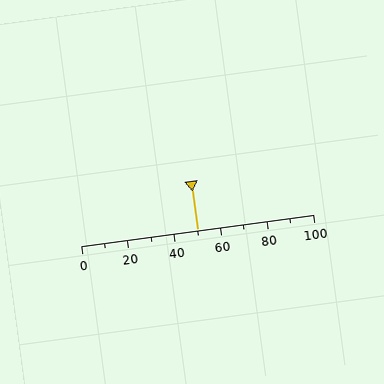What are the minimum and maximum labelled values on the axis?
The axis runs from 0 to 100.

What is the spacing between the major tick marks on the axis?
The major ticks are spaced 20 apart.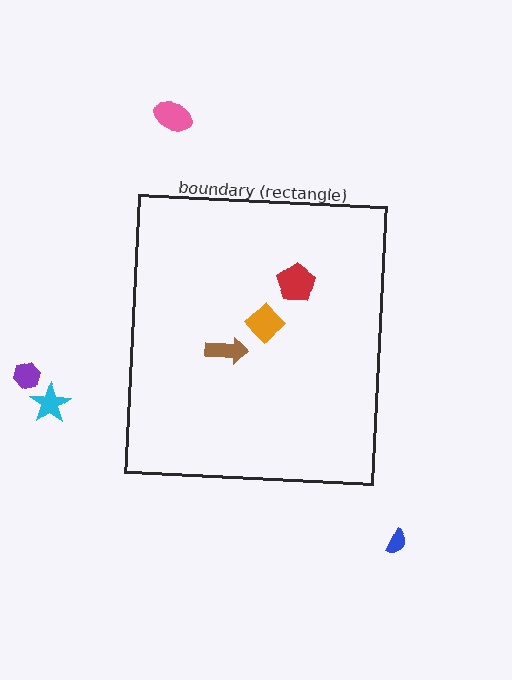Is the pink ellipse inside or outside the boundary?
Outside.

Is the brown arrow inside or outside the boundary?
Inside.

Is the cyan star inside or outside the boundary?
Outside.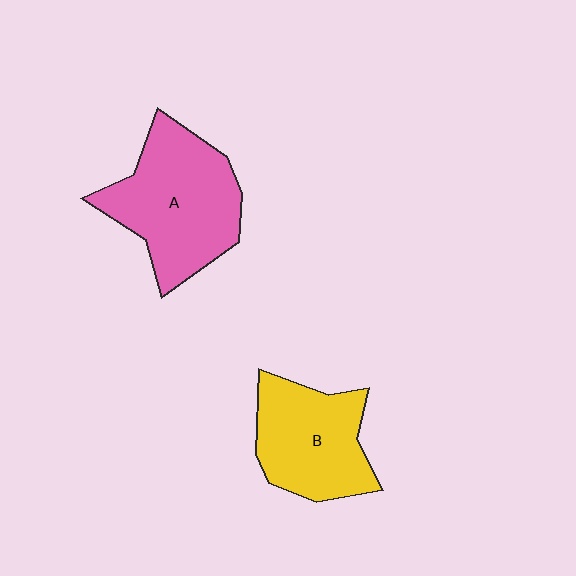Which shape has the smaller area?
Shape B (yellow).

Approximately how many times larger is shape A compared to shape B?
Approximately 1.3 times.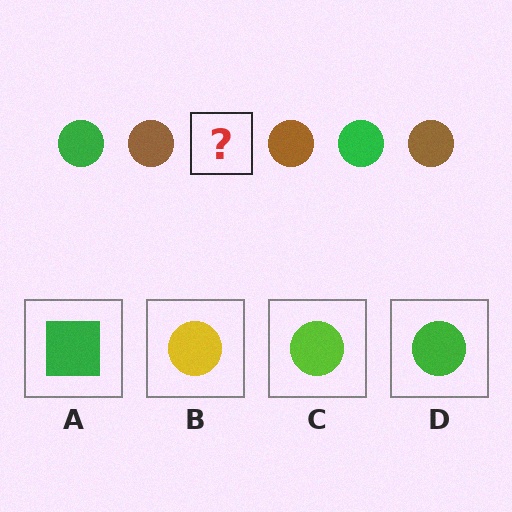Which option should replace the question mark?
Option D.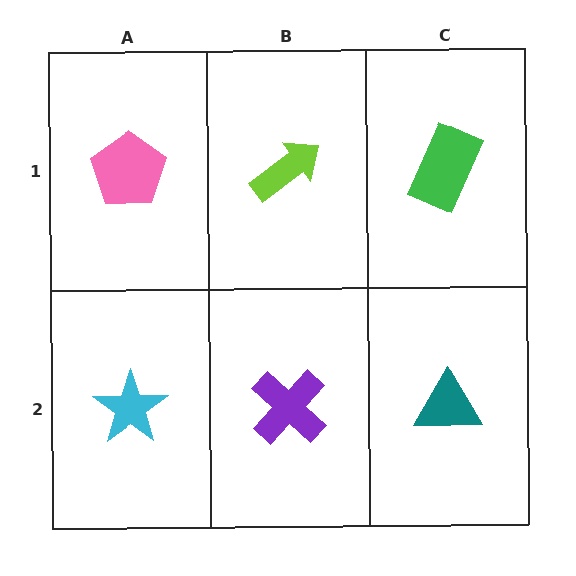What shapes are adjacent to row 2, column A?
A pink pentagon (row 1, column A), a purple cross (row 2, column B).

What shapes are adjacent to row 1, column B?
A purple cross (row 2, column B), a pink pentagon (row 1, column A), a green rectangle (row 1, column C).